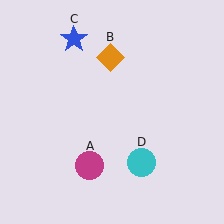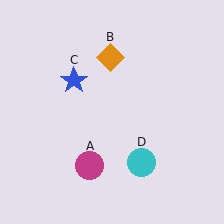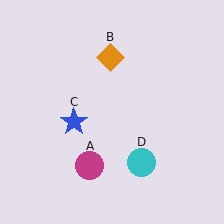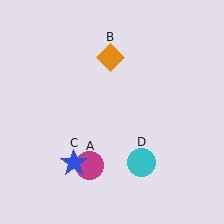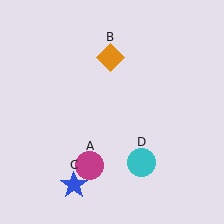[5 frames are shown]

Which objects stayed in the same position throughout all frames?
Magenta circle (object A) and orange diamond (object B) and cyan circle (object D) remained stationary.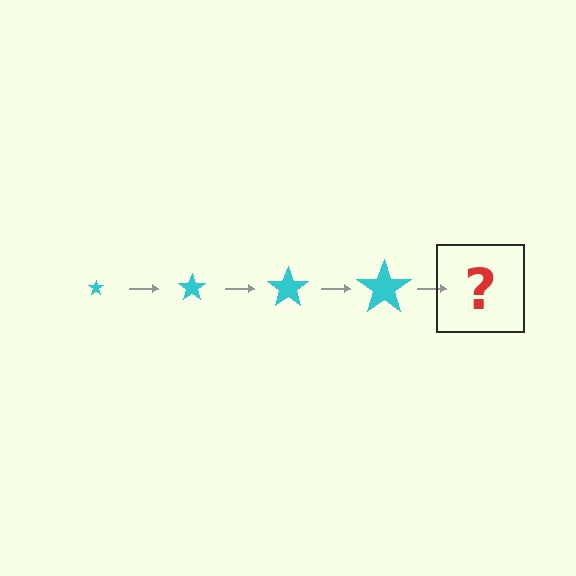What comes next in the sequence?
The next element should be a cyan star, larger than the previous one.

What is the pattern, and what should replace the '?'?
The pattern is that the star gets progressively larger each step. The '?' should be a cyan star, larger than the previous one.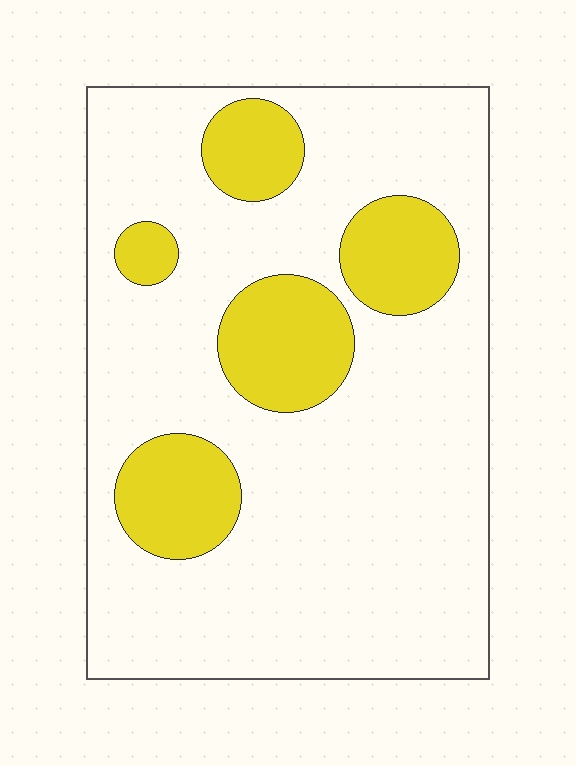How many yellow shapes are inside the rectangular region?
5.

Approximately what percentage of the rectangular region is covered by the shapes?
Approximately 20%.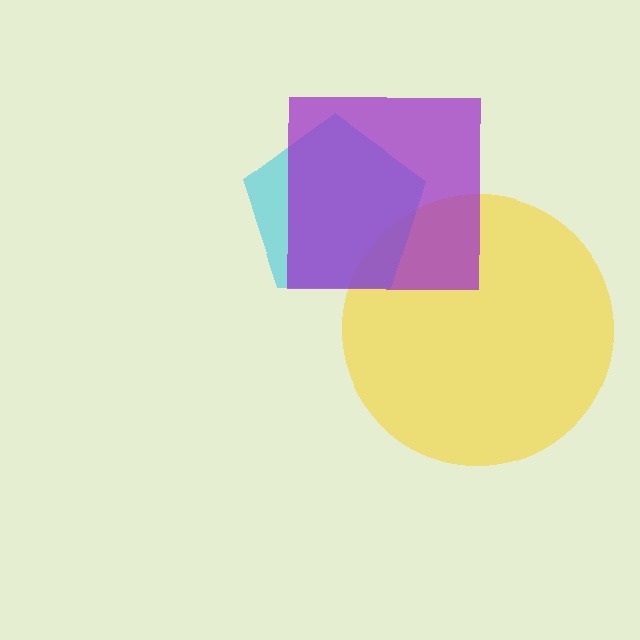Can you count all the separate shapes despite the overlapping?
Yes, there are 3 separate shapes.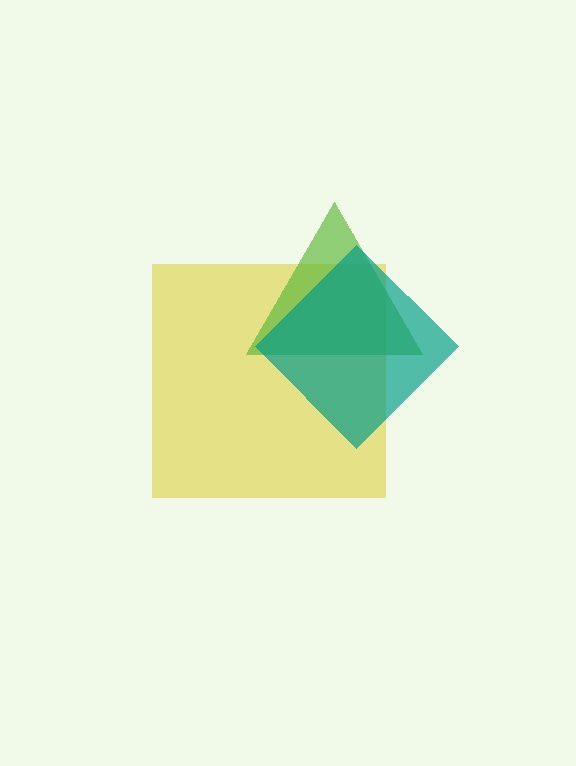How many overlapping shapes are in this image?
There are 3 overlapping shapes in the image.